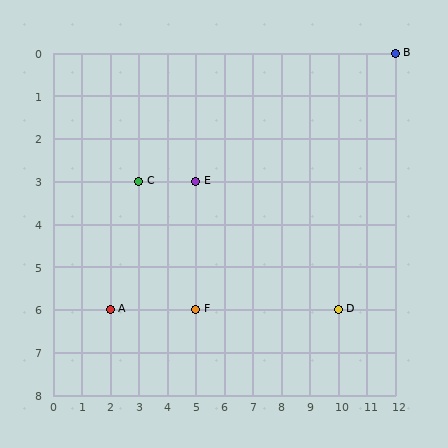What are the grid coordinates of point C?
Point C is at grid coordinates (3, 3).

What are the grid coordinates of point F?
Point F is at grid coordinates (5, 6).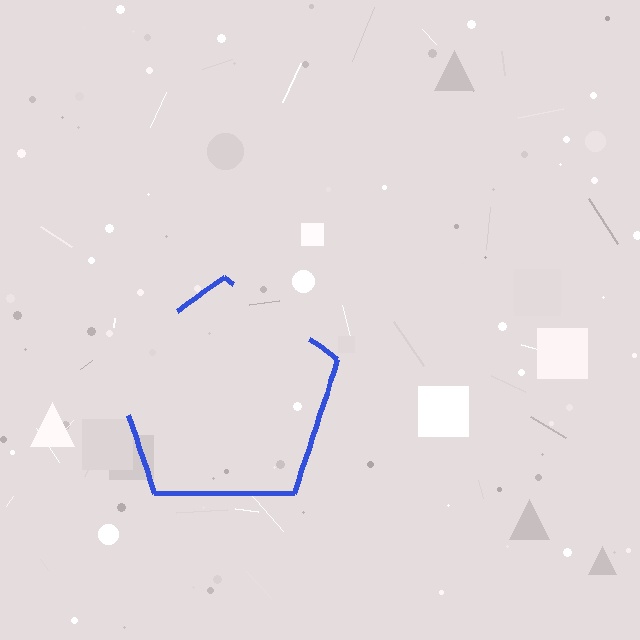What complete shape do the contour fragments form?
The contour fragments form a pentagon.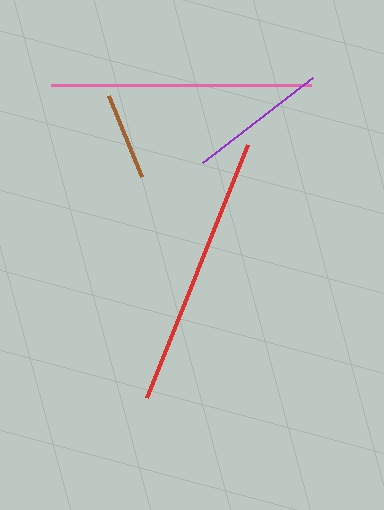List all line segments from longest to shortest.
From longest to shortest: red, pink, purple, brown.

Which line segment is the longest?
The red line is the longest at approximately 273 pixels.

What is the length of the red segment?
The red segment is approximately 273 pixels long.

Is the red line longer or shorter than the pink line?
The red line is longer than the pink line.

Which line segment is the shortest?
The brown line is the shortest at approximately 87 pixels.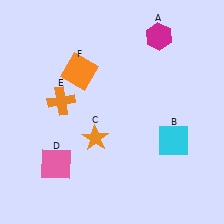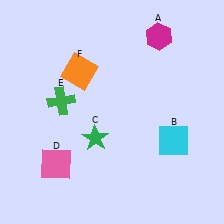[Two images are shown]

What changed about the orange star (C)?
In Image 1, C is orange. In Image 2, it changed to green.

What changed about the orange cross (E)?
In Image 1, E is orange. In Image 2, it changed to green.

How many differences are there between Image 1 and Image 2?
There are 2 differences between the two images.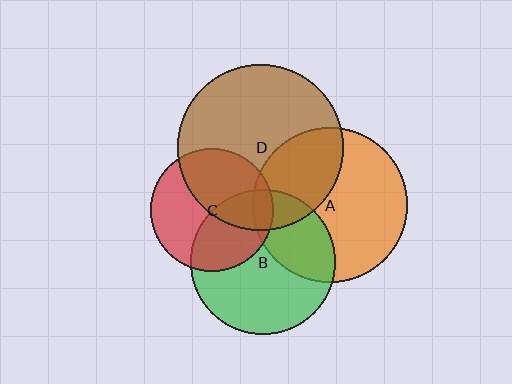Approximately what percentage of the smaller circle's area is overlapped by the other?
Approximately 20%.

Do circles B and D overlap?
Yes.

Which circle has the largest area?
Circle D (brown).